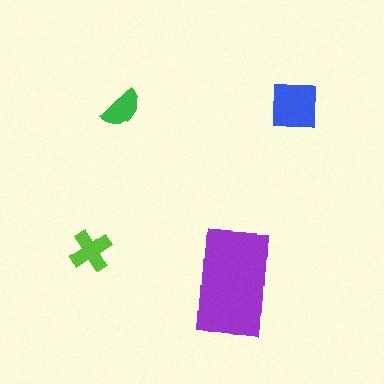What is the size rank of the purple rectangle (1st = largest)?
1st.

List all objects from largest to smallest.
The purple rectangle, the blue square, the lime cross, the green semicircle.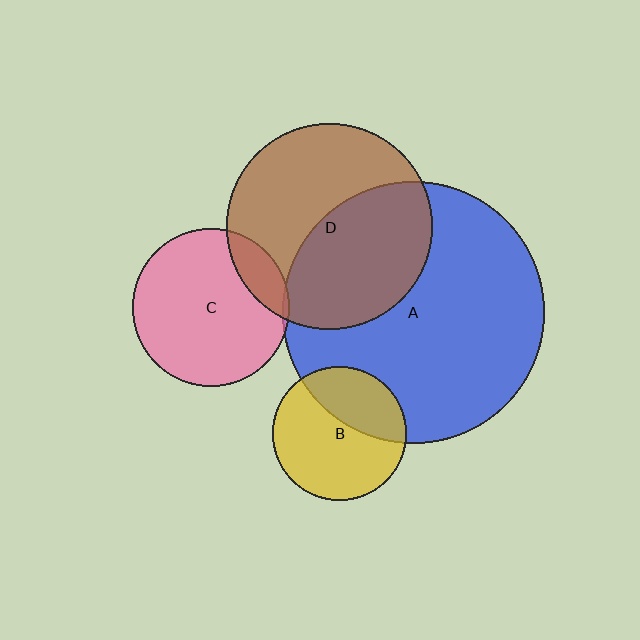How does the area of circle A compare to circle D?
Approximately 1.6 times.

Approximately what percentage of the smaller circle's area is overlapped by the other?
Approximately 15%.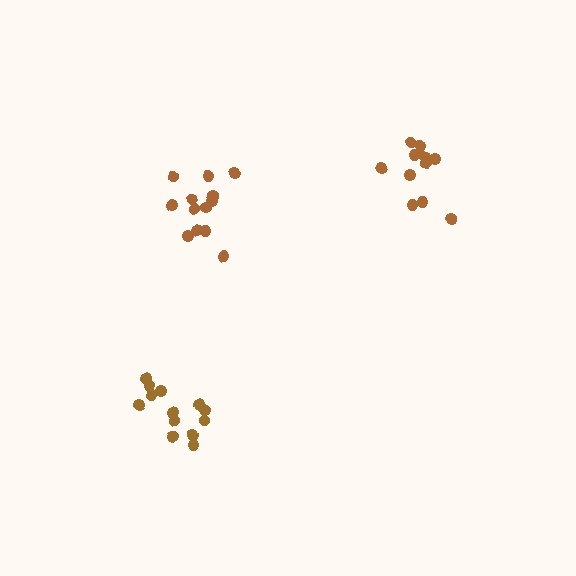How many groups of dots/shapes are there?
There are 3 groups.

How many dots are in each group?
Group 1: 12 dots, Group 2: 13 dots, Group 3: 13 dots (38 total).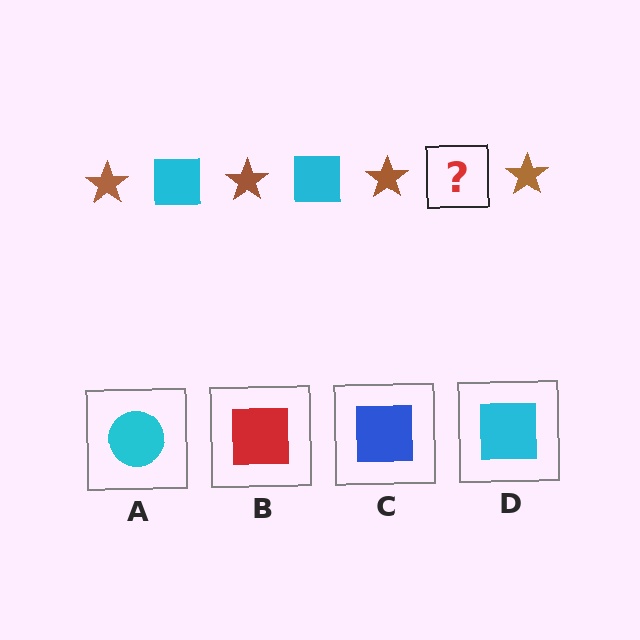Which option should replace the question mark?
Option D.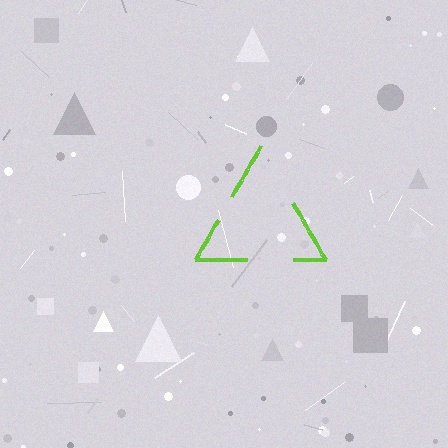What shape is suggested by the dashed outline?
The dashed outline suggests a triangle.